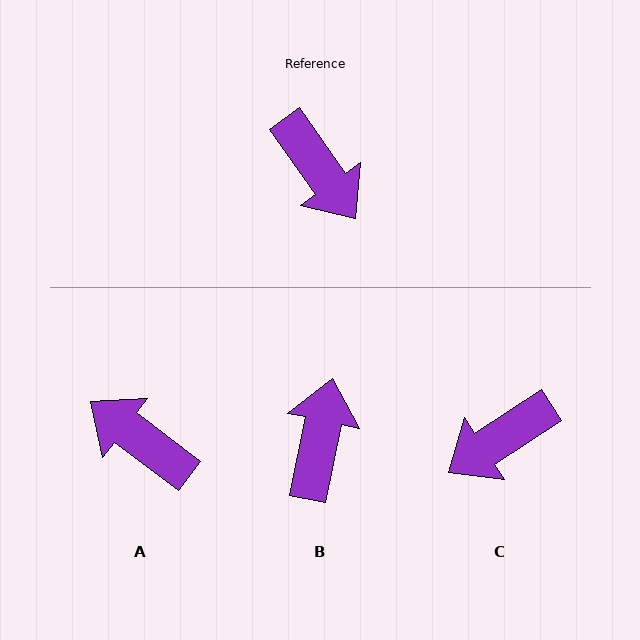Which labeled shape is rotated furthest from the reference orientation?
A, about 163 degrees away.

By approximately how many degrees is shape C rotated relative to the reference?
Approximately 93 degrees clockwise.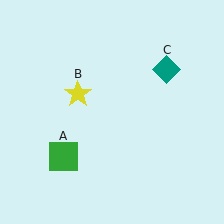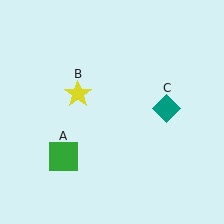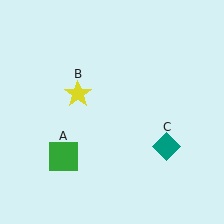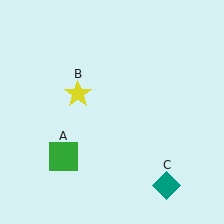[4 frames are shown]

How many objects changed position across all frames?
1 object changed position: teal diamond (object C).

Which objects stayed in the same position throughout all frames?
Green square (object A) and yellow star (object B) remained stationary.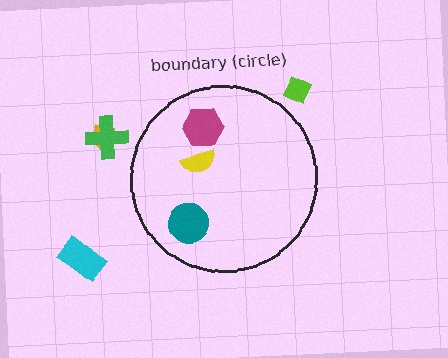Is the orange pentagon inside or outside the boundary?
Outside.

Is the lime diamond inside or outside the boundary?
Outside.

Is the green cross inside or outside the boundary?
Outside.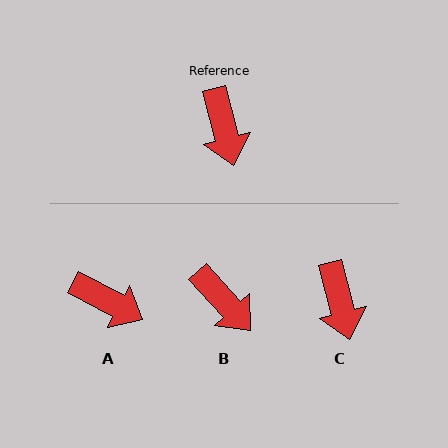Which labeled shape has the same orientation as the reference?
C.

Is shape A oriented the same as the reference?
No, it is off by about 47 degrees.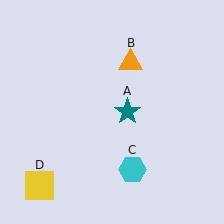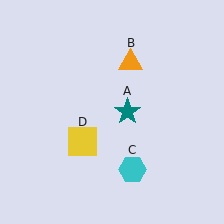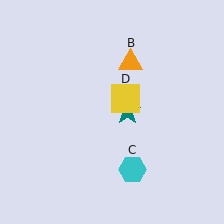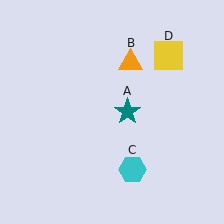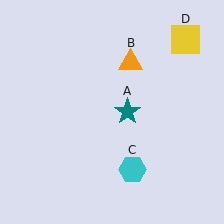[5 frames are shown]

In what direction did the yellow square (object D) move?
The yellow square (object D) moved up and to the right.